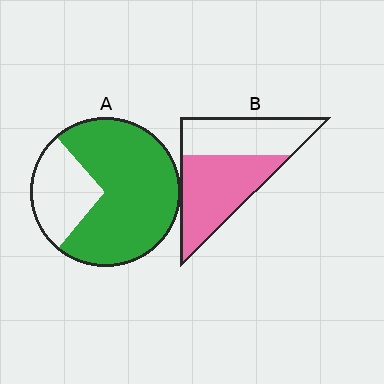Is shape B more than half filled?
Yes.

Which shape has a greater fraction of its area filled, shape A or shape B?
Shape A.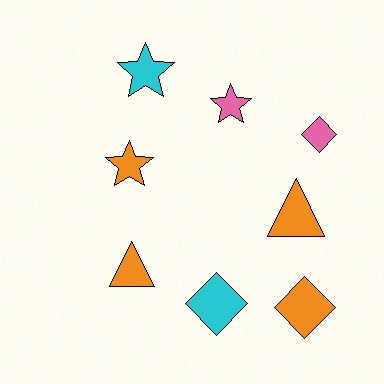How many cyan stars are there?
There is 1 cyan star.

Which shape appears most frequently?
Diamond, with 3 objects.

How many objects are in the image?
There are 8 objects.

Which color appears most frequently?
Orange, with 4 objects.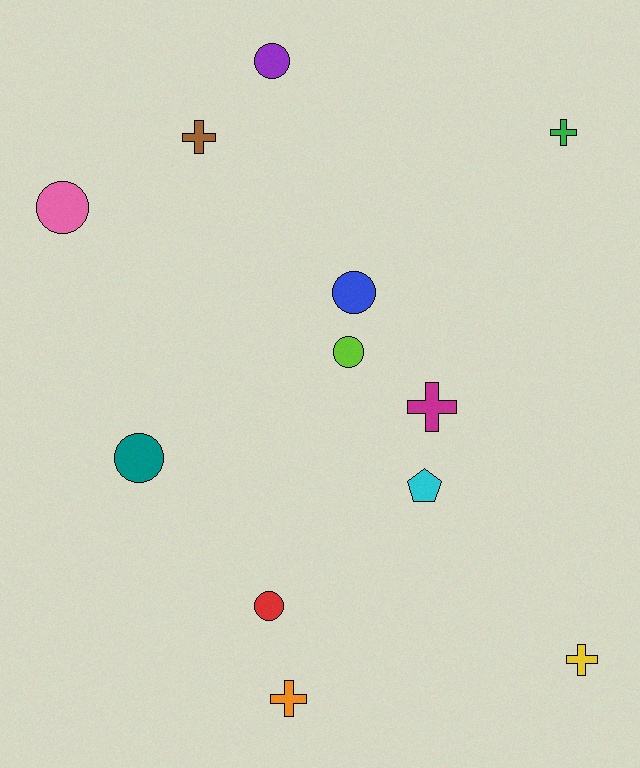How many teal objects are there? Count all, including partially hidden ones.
There is 1 teal object.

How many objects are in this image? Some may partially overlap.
There are 12 objects.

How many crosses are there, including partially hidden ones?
There are 5 crosses.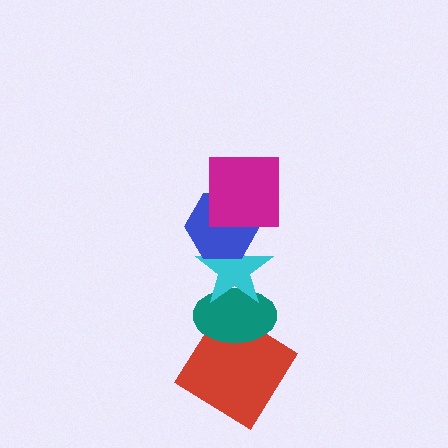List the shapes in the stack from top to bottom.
From top to bottom: the magenta square, the blue hexagon, the cyan star, the teal ellipse, the red diamond.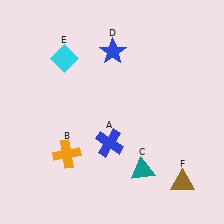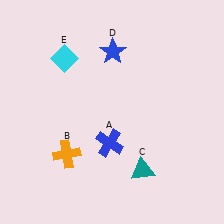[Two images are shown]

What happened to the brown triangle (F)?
The brown triangle (F) was removed in Image 2. It was in the bottom-right area of Image 1.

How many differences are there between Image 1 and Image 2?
There is 1 difference between the two images.